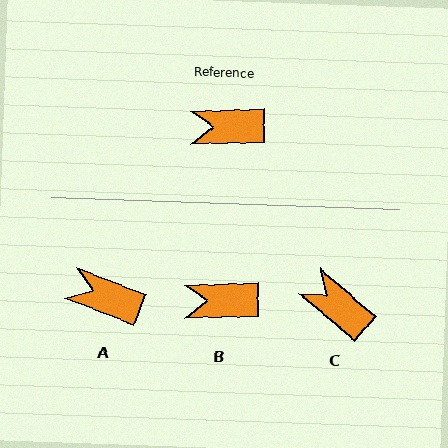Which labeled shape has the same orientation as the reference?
B.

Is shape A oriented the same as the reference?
No, it is off by about 23 degrees.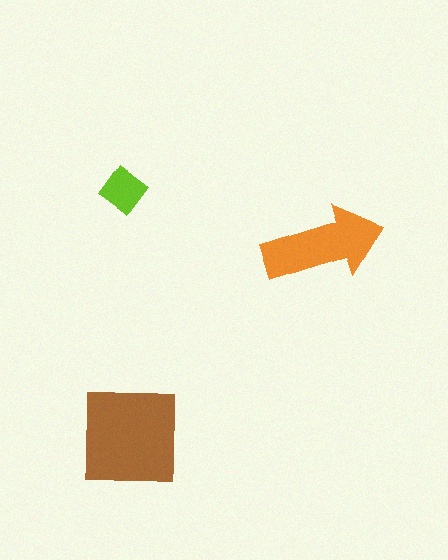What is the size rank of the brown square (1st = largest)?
1st.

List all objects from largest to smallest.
The brown square, the orange arrow, the lime diamond.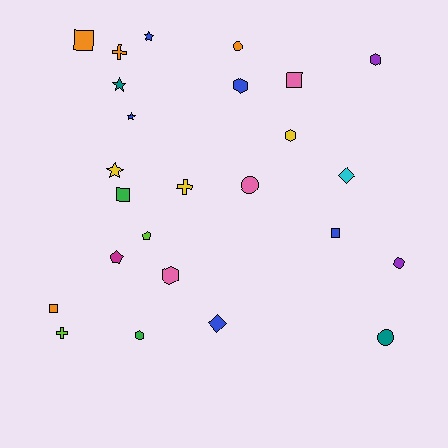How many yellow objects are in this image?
There are 3 yellow objects.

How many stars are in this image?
There are 4 stars.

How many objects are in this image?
There are 25 objects.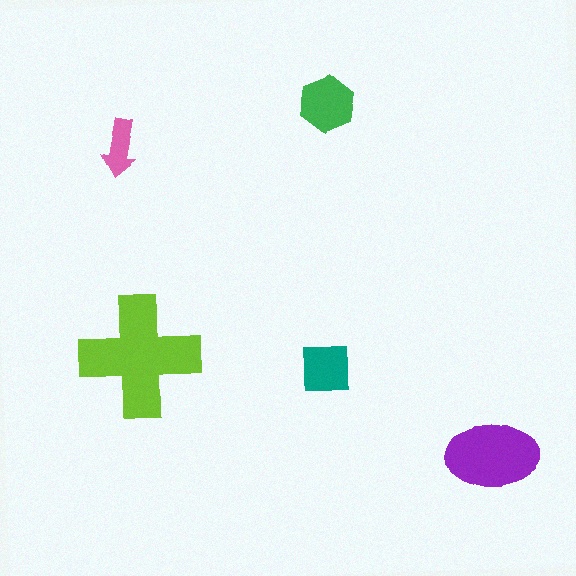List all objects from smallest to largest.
The pink arrow, the teal square, the green hexagon, the purple ellipse, the lime cross.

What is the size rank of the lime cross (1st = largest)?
1st.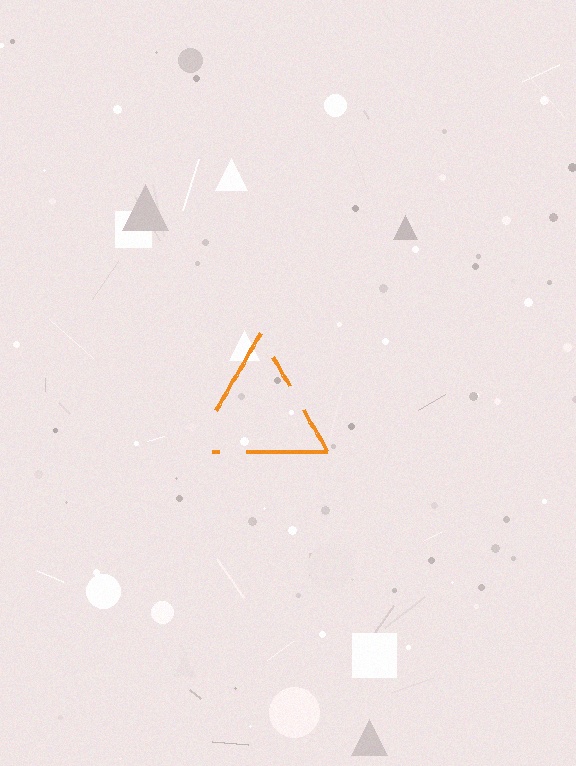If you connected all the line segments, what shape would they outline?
They would outline a triangle.